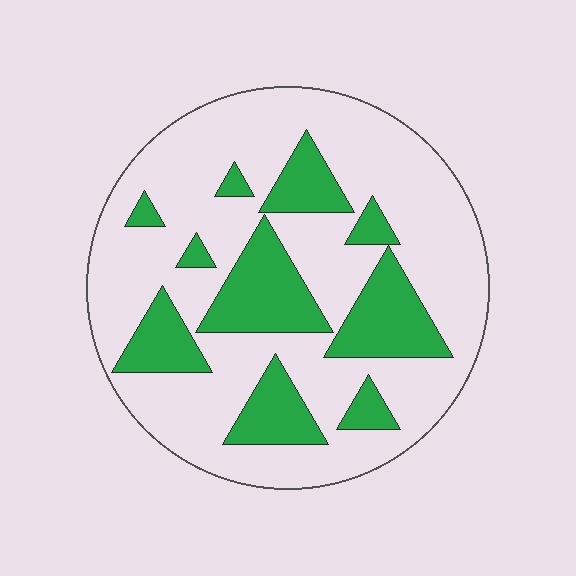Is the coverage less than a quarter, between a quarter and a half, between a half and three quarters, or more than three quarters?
Between a quarter and a half.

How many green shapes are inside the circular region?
10.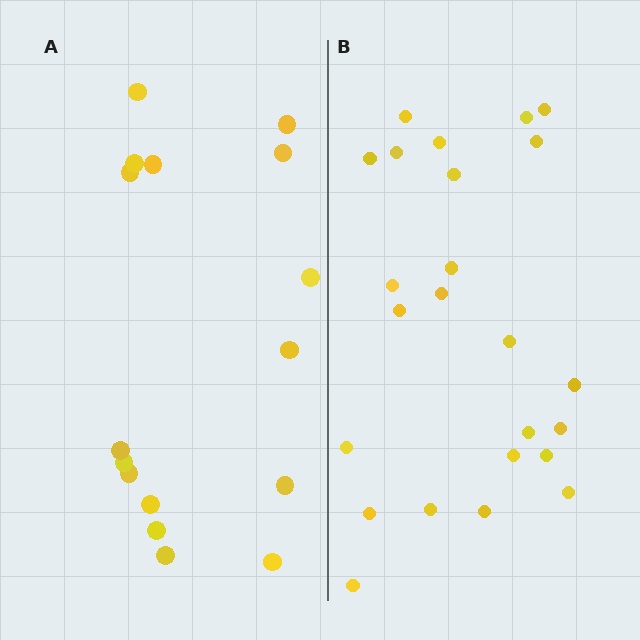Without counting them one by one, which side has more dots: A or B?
Region B (the right region) has more dots.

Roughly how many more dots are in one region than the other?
Region B has roughly 8 or so more dots than region A.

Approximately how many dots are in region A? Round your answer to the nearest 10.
About 20 dots. (The exact count is 16, which rounds to 20.)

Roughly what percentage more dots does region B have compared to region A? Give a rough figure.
About 50% more.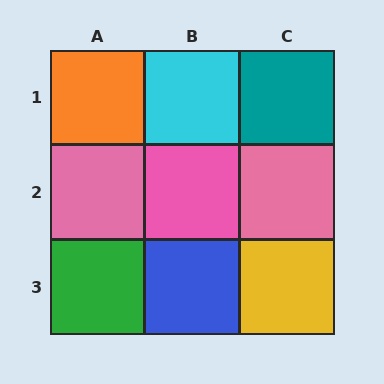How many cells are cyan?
1 cell is cyan.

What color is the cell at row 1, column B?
Cyan.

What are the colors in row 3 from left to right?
Green, blue, yellow.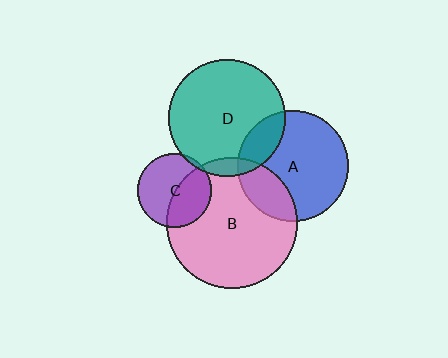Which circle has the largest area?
Circle B (pink).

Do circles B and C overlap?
Yes.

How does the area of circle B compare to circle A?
Approximately 1.4 times.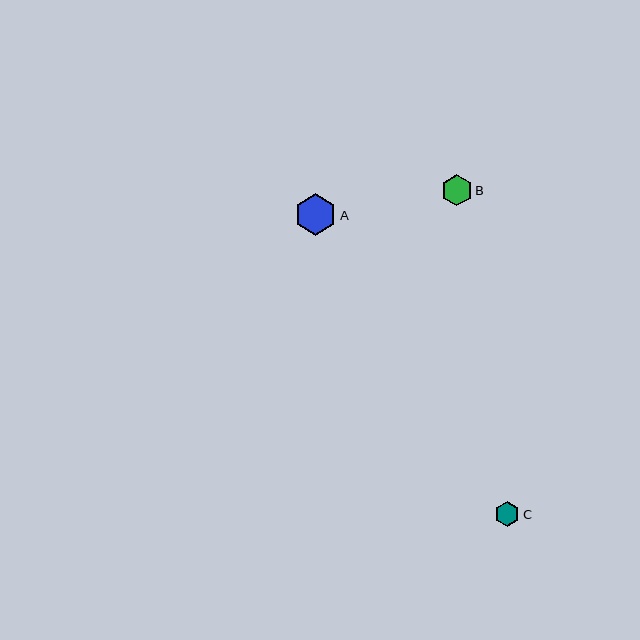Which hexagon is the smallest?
Hexagon C is the smallest with a size of approximately 25 pixels.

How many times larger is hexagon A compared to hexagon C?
Hexagon A is approximately 1.7 times the size of hexagon C.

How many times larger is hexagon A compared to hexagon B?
Hexagon A is approximately 1.4 times the size of hexagon B.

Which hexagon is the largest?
Hexagon A is the largest with a size of approximately 42 pixels.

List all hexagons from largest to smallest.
From largest to smallest: A, B, C.